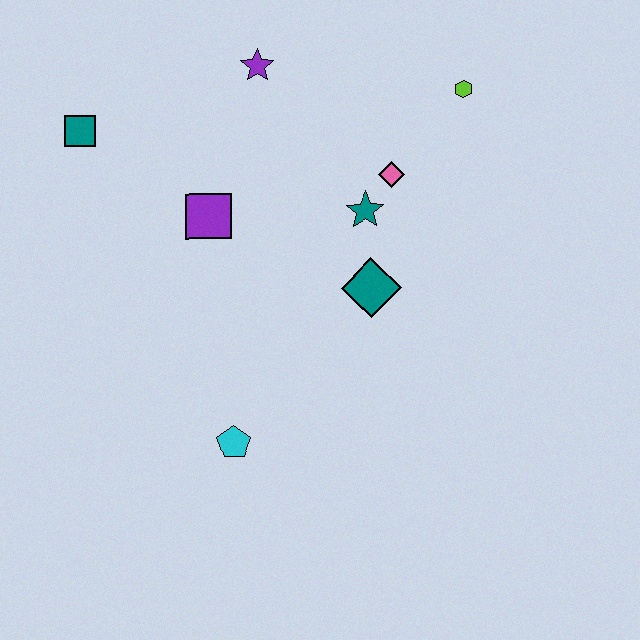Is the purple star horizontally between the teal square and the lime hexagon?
Yes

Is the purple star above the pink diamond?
Yes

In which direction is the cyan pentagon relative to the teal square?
The cyan pentagon is below the teal square.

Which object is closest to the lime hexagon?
The pink diamond is closest to the lime hexagon.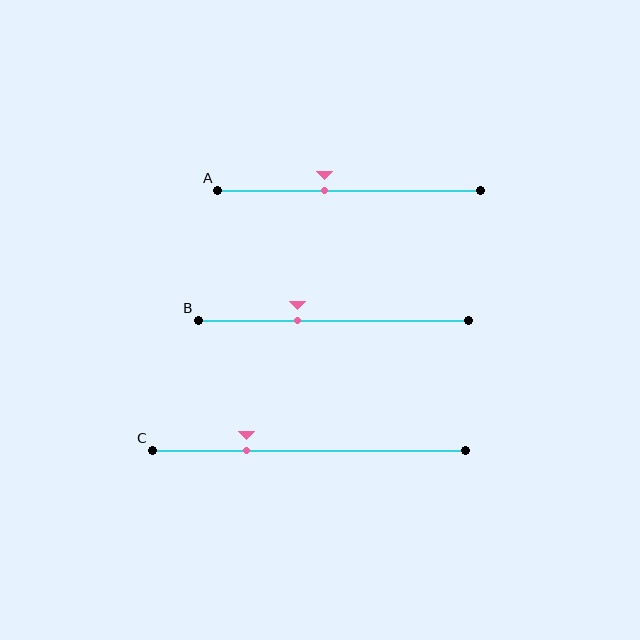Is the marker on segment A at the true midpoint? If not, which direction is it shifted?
No, the marker on segment A is shifted to the left by about 9% of the segment length.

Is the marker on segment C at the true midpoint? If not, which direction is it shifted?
No, the marker on segment C is shifted to the left by about 20% of the segment length.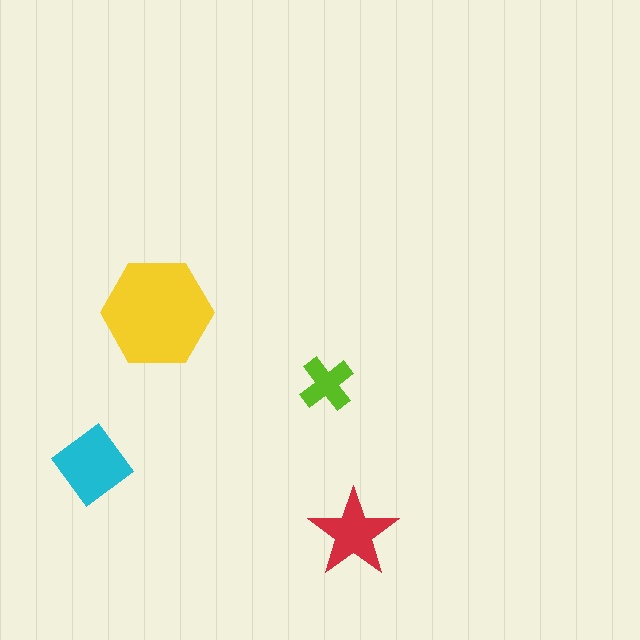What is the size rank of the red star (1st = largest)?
3rd.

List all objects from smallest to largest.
The lime cross, the red star, the cyan diamond, the yellow hexagon.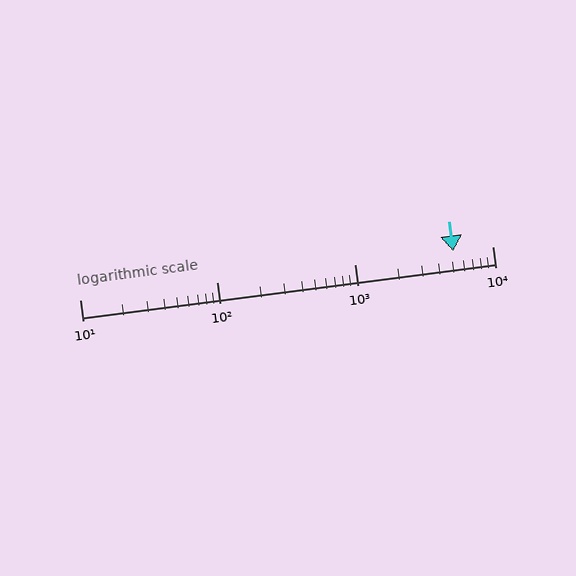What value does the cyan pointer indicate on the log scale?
The pointer indicates approximately 5200.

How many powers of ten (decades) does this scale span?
The scale spans 3 decades, from 10 to 10000.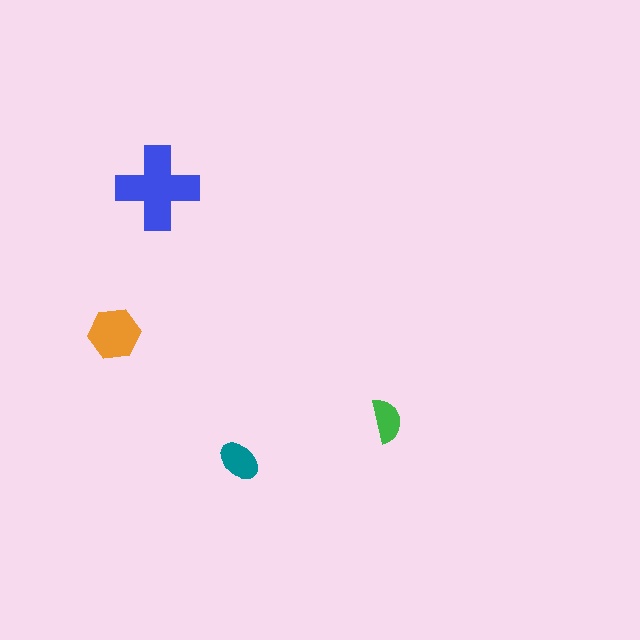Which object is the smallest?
The green semicircle.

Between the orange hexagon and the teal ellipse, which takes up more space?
The orange hexagon.